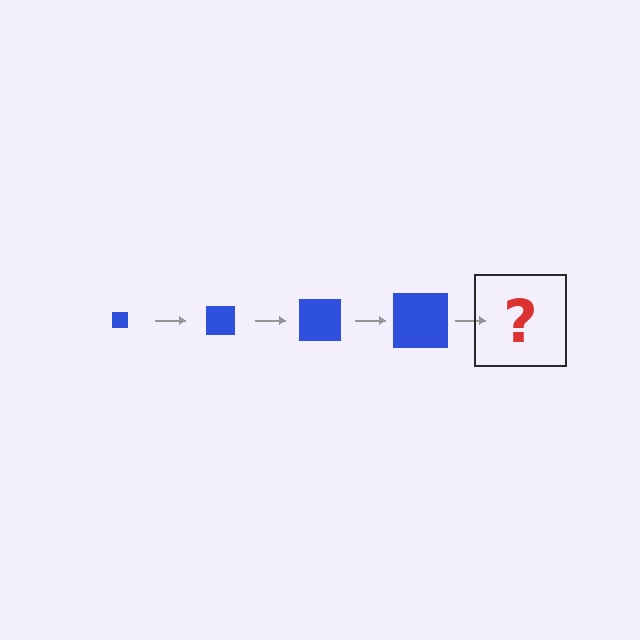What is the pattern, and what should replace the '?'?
The pattern is that the square gets progressively larger each step. The '?' should be a blue square, larger than the previous one.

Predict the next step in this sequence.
The next step is a blue square, larger than the previous one.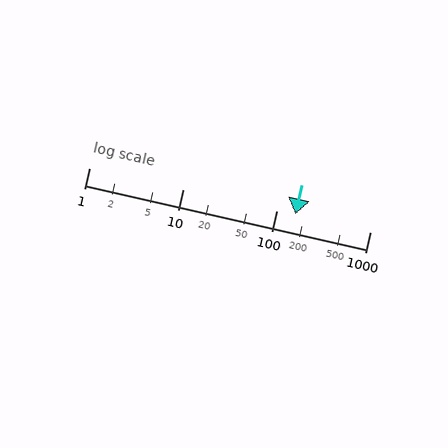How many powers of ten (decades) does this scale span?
The scale spans 3 decades, from 1 to 1000.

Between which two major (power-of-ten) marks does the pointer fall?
The pointer is between 100 and 1000.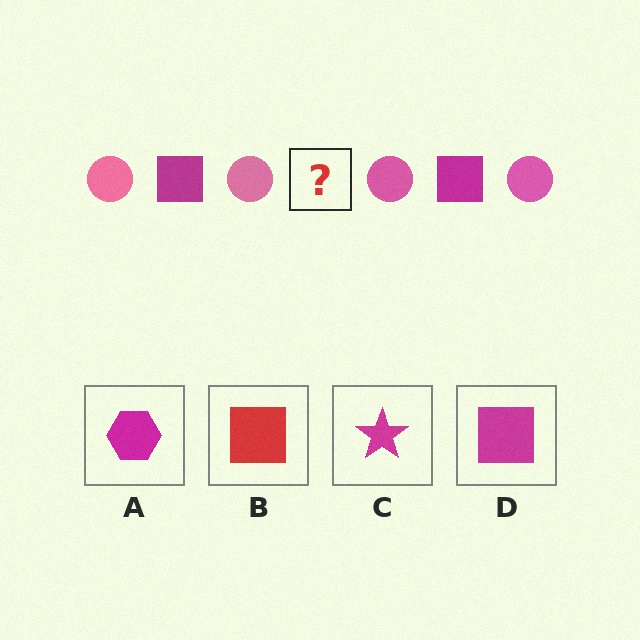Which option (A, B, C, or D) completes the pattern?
D.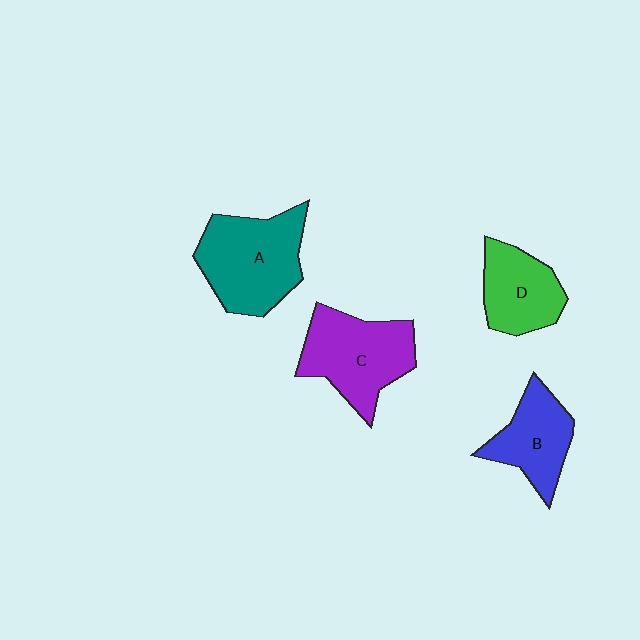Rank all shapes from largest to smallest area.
From largest to smallest: A (teal), C (purple), B (blue), D (green).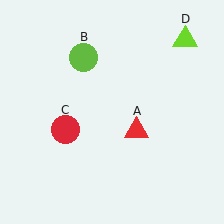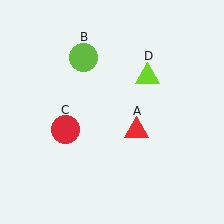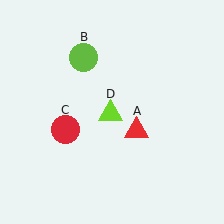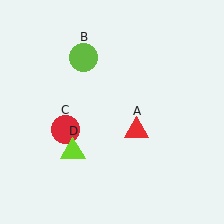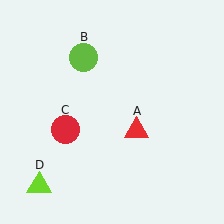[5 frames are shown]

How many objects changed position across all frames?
1 object changed position: lime triangle (object D).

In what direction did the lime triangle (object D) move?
The lime triangle (object D) moved down and to the left.